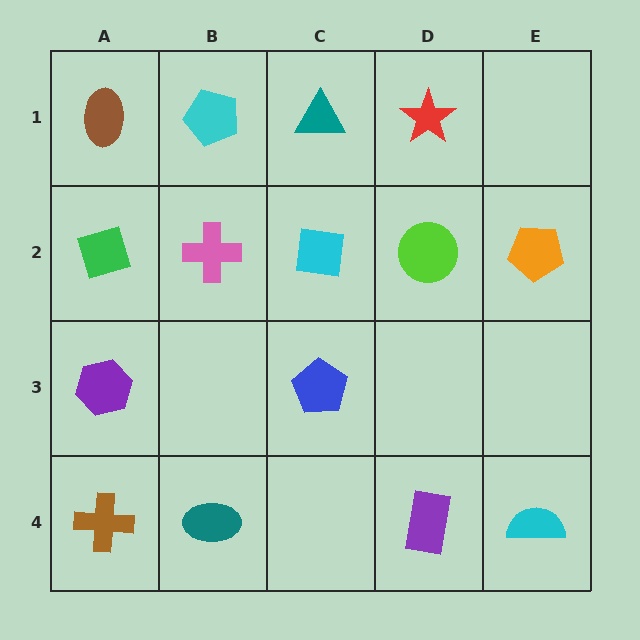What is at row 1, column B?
A cyan pentagon.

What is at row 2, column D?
A lime circle.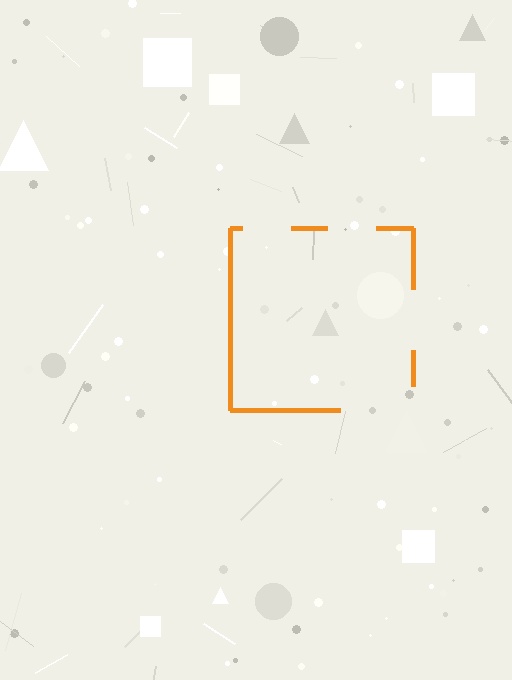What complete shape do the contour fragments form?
The contour fragments form a square.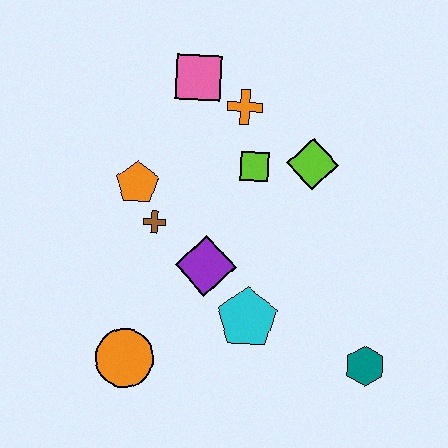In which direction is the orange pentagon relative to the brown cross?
The orange pentagon is above the brown cross.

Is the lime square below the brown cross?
No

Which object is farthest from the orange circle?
The pink square is farthest from the orange circle.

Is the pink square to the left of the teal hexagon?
Yes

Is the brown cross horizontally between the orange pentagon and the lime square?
Yes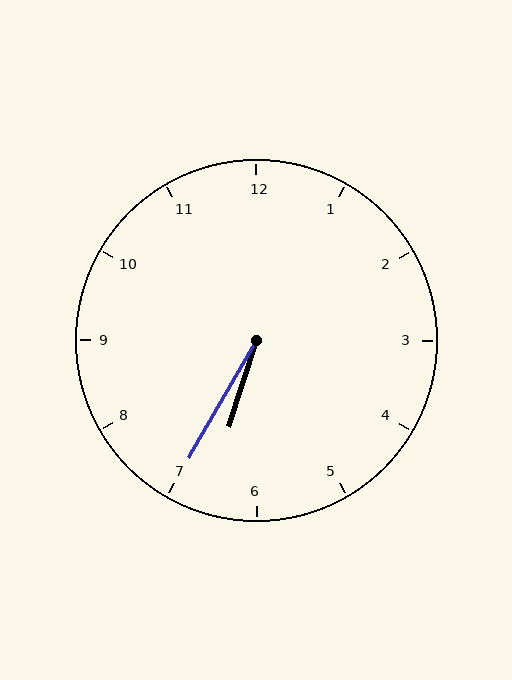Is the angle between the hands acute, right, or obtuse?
It is acute.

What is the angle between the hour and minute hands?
Approximately 12 degrees.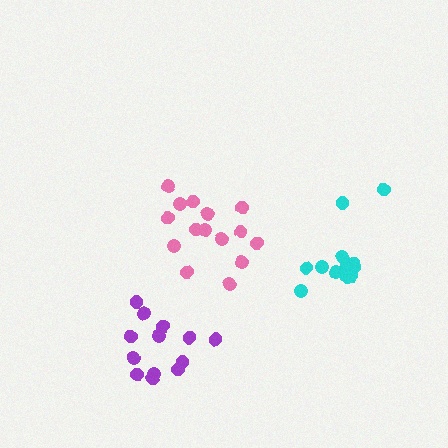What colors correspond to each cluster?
The clusters are colored: cyan, pink, purple.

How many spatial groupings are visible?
There are 3 spatial groupings.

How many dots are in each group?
Group 1: 12 dots, Group 2: 15 dots, Group 3: 13 dots (40 total).